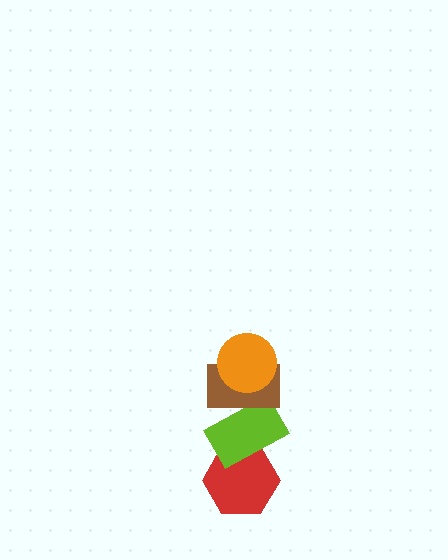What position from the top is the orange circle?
The orange circle is 1st from the top.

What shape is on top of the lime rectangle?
The brown rectangle is on top of the lime rectangle.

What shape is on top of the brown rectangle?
The orange circle is on top of the brown rectangle.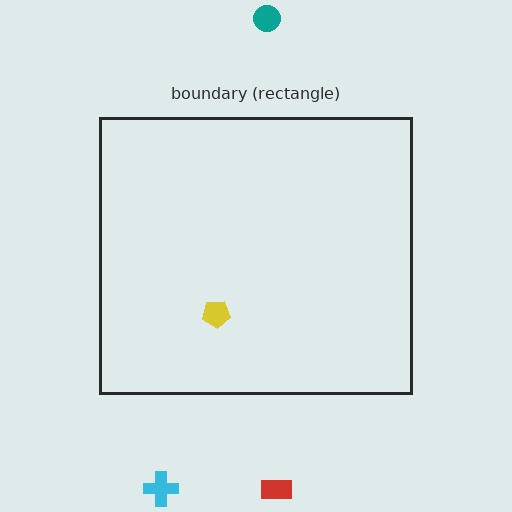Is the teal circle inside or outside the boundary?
Outside.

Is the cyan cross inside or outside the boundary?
Outside.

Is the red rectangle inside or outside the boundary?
Outside.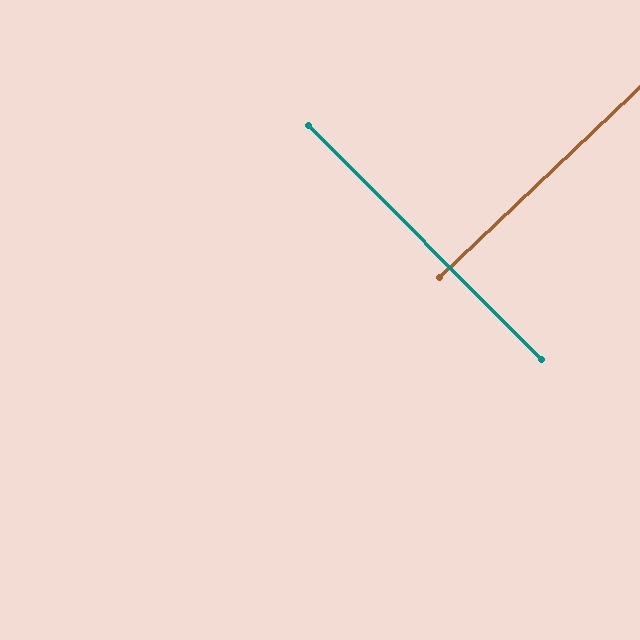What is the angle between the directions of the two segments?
Approximately 89 degrees.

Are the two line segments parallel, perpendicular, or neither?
Perpendicular — they meet at approximately 89°.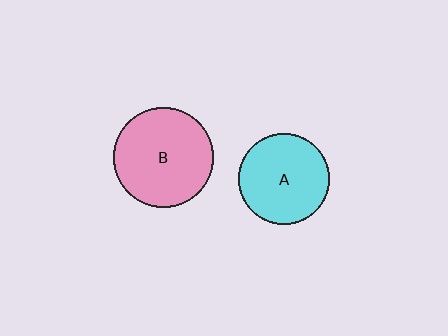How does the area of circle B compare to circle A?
Approximately 1.2 times.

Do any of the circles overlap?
No, none of the circles overlap.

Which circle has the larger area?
Circle B (pink).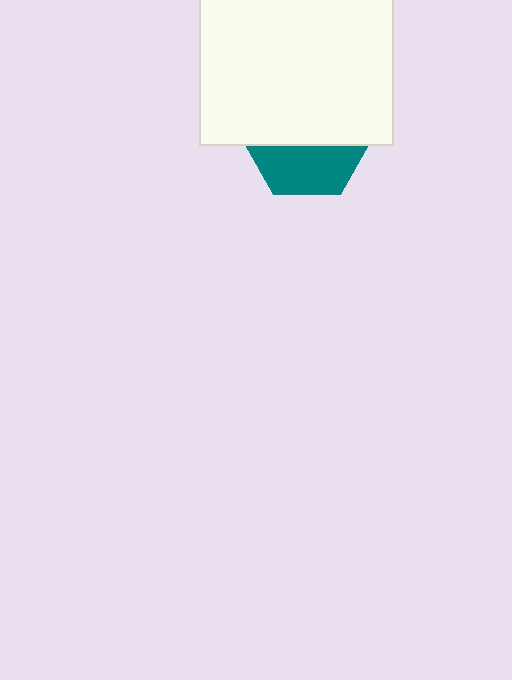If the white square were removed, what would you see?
You would see the complete teal hexagon.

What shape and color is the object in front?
The object in front is a white square.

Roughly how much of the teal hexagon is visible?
A small part of it is visible (roughly 40%).